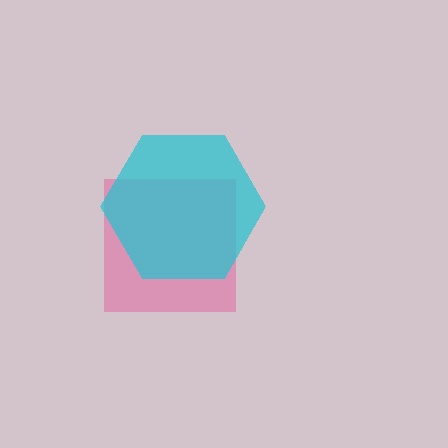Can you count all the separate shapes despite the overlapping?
Yes, there are 2 separate shapes.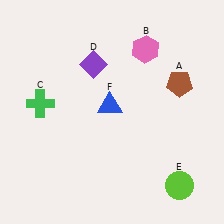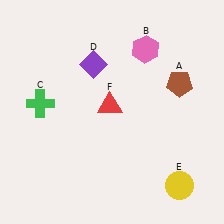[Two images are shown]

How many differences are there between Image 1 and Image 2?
There are 2 differences between the two images.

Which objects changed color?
E changed from lime to yellow. F changed from blue to red.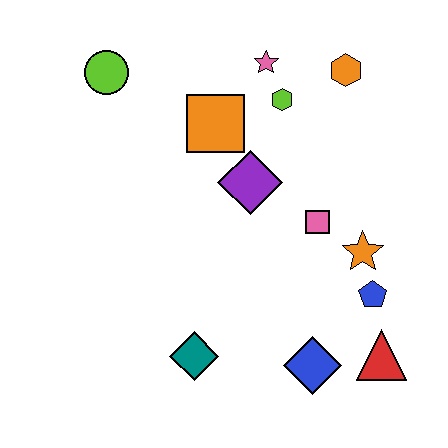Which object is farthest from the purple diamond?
The red triangle is farthest from the purple diamond.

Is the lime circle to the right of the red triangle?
No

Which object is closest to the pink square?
The orange star is closest to the pink square.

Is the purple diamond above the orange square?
No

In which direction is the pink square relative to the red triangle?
The pink square is above the red triangle.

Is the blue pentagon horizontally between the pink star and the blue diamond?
No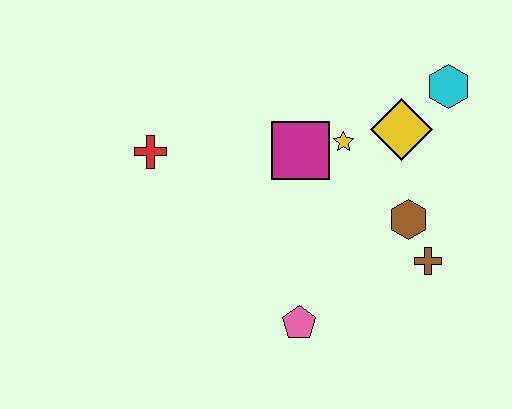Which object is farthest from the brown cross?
The red cross is farthest from the brown cross.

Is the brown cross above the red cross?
No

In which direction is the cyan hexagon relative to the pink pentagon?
The cyan hexagon is above the pink pentagon.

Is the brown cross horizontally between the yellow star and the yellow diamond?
No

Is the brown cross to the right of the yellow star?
Yes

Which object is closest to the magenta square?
The yellow star is closest to the magenta square.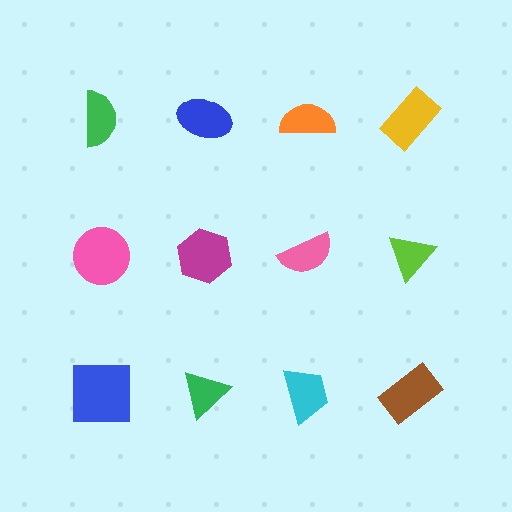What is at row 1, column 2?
A blue ellipse.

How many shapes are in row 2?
4 shapes.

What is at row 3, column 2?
A green triangle.